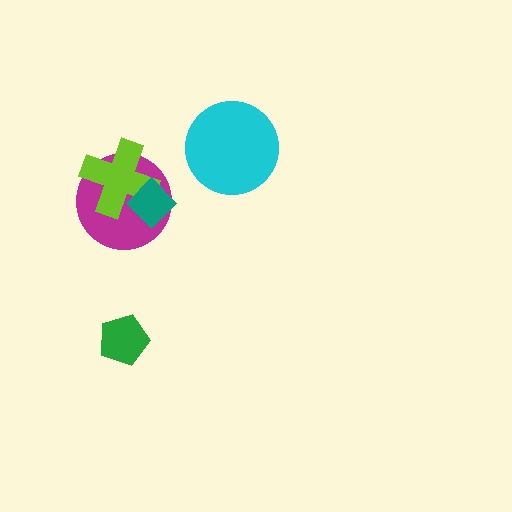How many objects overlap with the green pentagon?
0 objects overlap with the green pentagon.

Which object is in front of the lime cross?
The teal diamond is in front of the lime cross.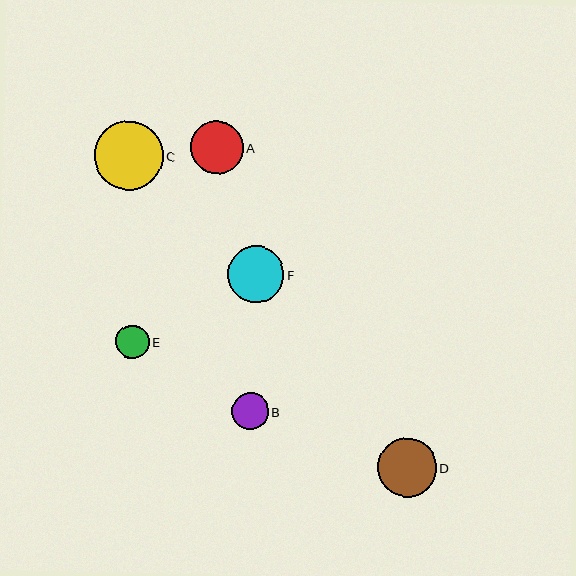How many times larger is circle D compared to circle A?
Circle D is approximately 1.1 times the size of circle A.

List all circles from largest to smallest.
From largest to smallest: C, D, F, A, B, E.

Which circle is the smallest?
Circle E is the smallest with a size of approximately 34 pixels.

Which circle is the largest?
Circle C is the largest with a size of approximately 69 pixels.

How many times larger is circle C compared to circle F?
Circle C is approximately 1.2 times the size of circle F.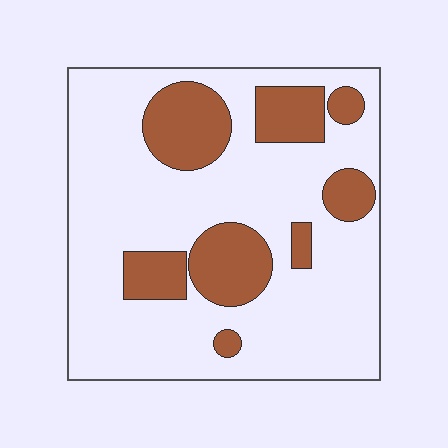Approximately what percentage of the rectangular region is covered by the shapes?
Approximately 25%.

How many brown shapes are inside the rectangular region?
8.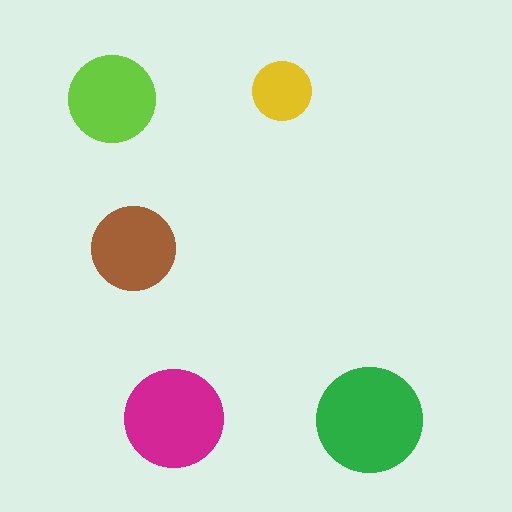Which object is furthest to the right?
The green circle is rightmost.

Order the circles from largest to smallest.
the green one, the magenta one, the lime one, the brown one, the yellow one.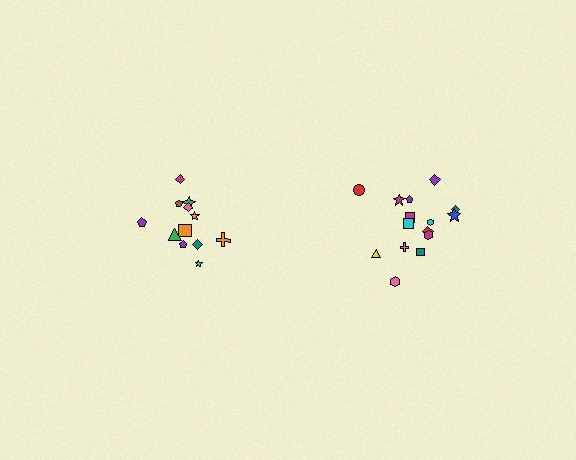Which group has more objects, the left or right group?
The right group.